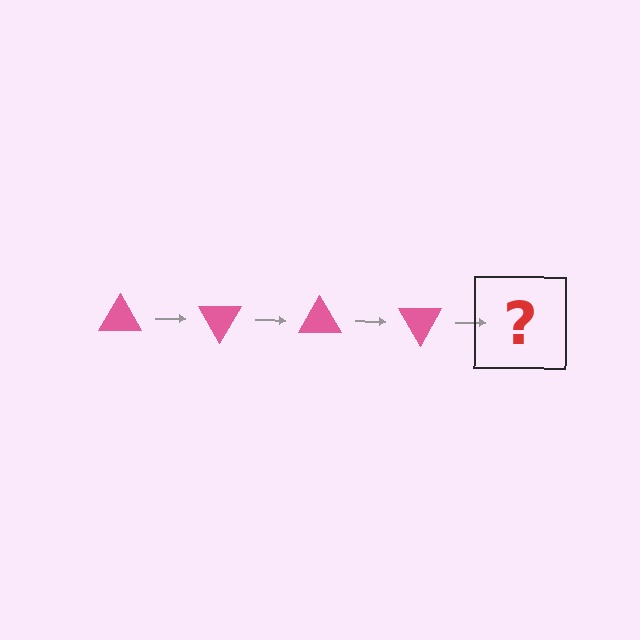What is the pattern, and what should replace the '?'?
The pattern is that the triangle rotates 60 degrees each step. The '?' should be a pink triangle rotated 240 degrees.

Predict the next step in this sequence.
The next step is a pink triangle rotated 240 degrees.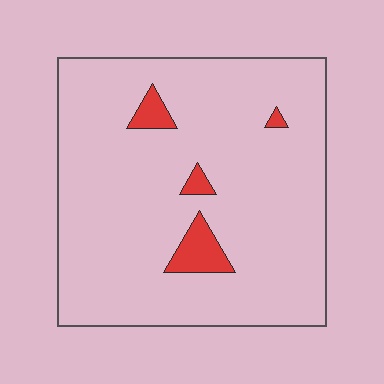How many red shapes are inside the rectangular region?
4.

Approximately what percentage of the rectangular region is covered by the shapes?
Approximately 5%.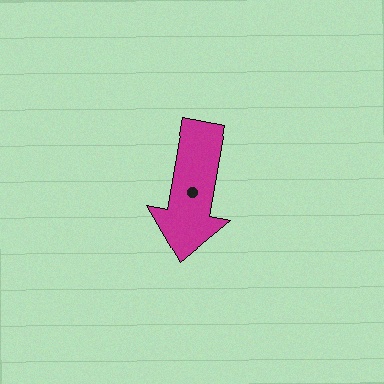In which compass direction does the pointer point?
South.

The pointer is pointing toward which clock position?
Roughly 6 o'clock.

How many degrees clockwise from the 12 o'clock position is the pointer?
Approximately 190 degrees.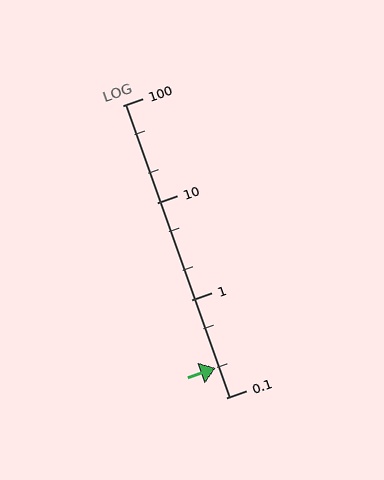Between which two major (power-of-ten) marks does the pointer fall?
The pointer is between 0.1 and 1.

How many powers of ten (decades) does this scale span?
The scale spans 3 decades, from 0.1 to 100.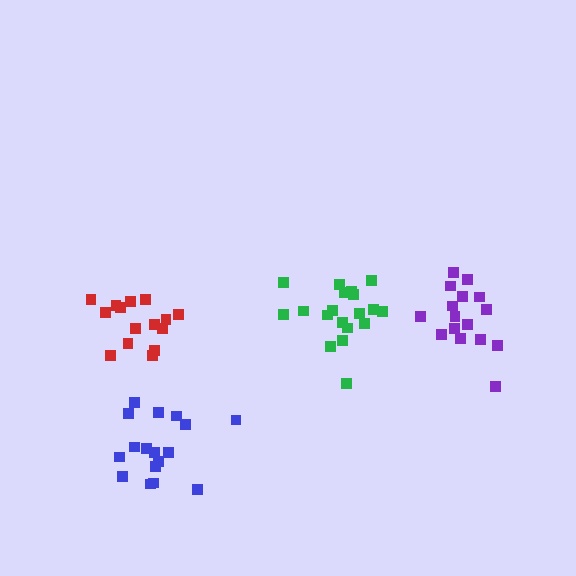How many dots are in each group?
Group 1: 19 dots, Group 2: 16 dots, Group 3: 15 dots, Group 4: 17 dots (67 total).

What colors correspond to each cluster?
The clusters are colored: green, purple, red, blue.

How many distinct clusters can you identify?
There are 4 distinct clusters.